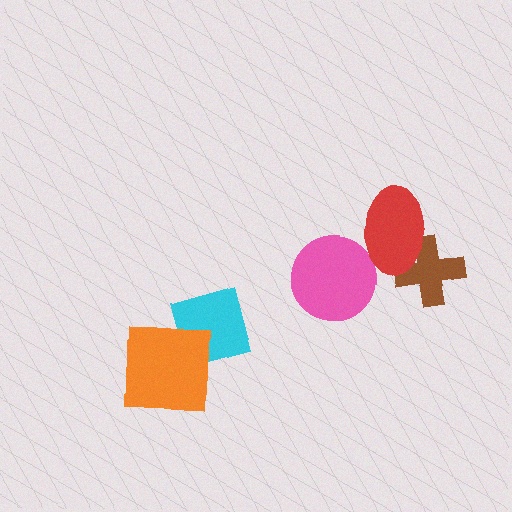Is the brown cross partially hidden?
Yes, it is partially covered by another shape.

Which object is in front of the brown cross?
The red ellipse is in front of the brown cross.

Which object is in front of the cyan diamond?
The orange square is in front of the cyan diamond.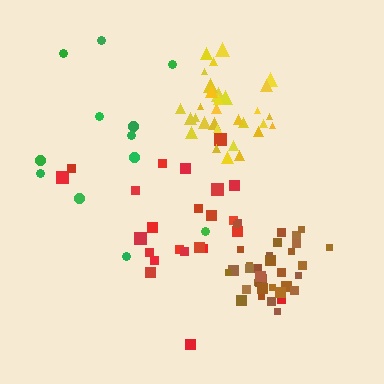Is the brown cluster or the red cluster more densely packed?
Brown.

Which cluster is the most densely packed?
Brown.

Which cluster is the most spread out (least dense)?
Green.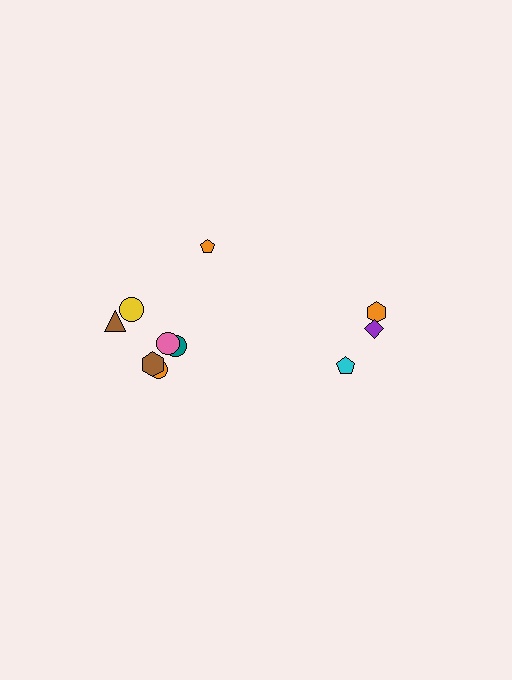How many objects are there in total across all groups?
There are 10 objects.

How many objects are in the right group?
There are 3 objects.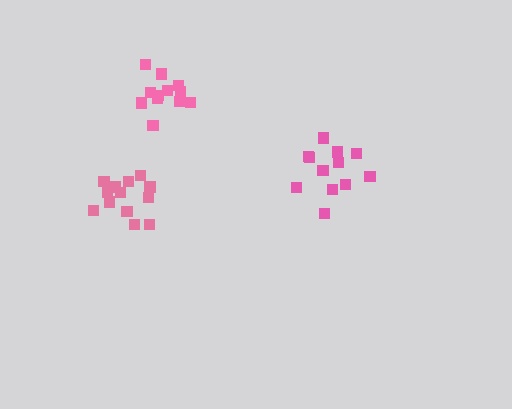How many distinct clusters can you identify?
There are 3 distinct clusters.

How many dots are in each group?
Group 1: 13 dots, Group 2: 12 dots, Group 3: 12 dots (37 total).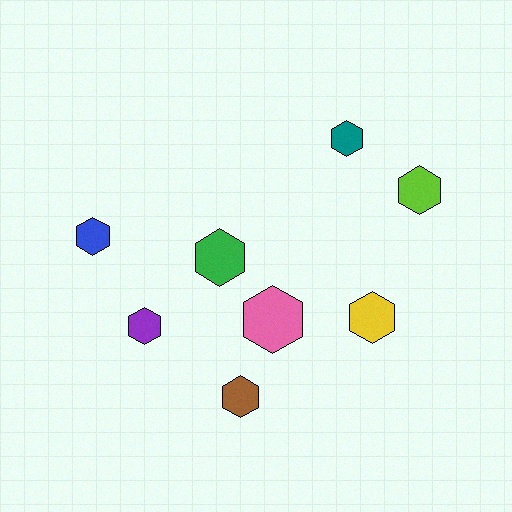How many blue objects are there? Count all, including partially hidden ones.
There is 1 blue object.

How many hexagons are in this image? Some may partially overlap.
There are 8 hexagons.